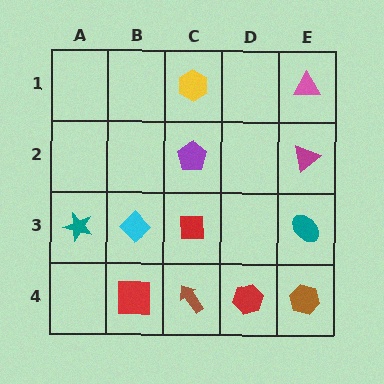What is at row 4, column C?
A brown arrow.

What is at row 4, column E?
A brown hexagon.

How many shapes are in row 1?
2 shapes.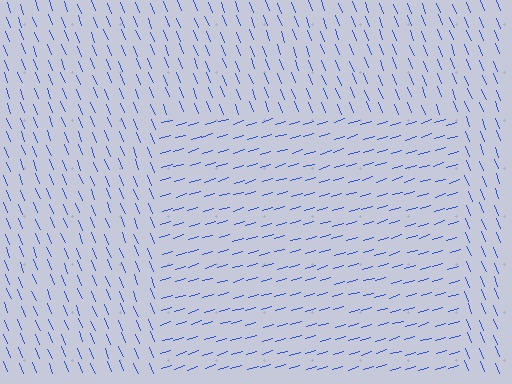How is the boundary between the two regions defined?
The boundary is defined purely by a change in line orientation (approximately 85 degrees difference). All lines are the same color and thickness.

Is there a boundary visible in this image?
Yes, there is a texture boundary formed by a change in line orientation.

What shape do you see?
I see a rectangle.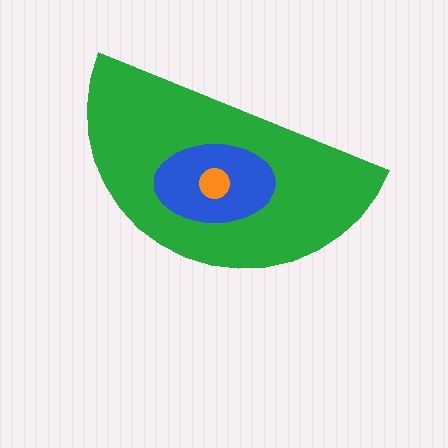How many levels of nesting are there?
3.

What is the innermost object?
The orange circle.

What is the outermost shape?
The green semicircle.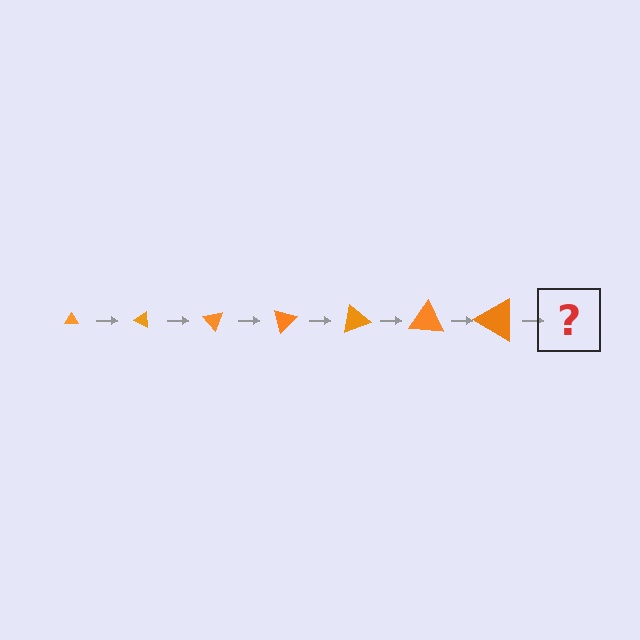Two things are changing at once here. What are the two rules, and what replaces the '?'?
The two rules are that the triangle grows larger each step and it rotates 25 degrees each step. The '?' should be a triangle, larger than the previous one and rotated 175 degrees from the start.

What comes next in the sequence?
The next element should be a triangle, larger than the previous one and rotated 175 degrees from the start.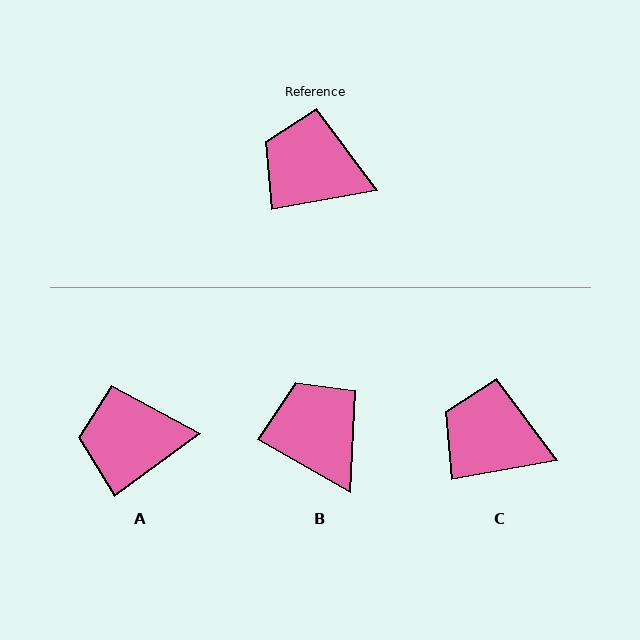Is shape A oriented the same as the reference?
No, it is off by about 25 degrees.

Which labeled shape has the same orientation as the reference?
C.